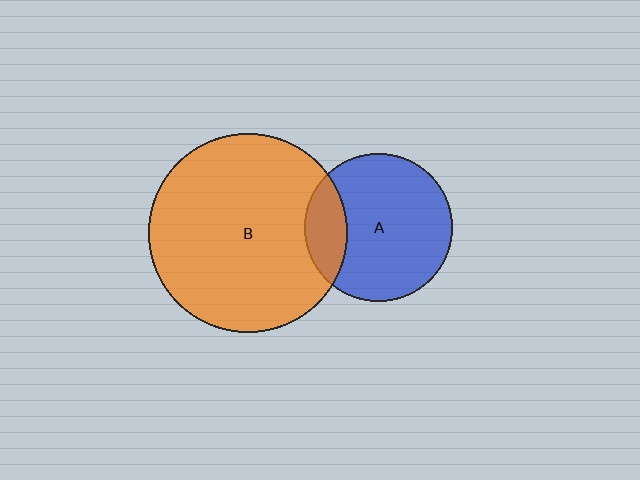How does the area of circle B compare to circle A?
Approximately 1.8 times.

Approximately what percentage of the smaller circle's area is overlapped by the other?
Approximately 20%.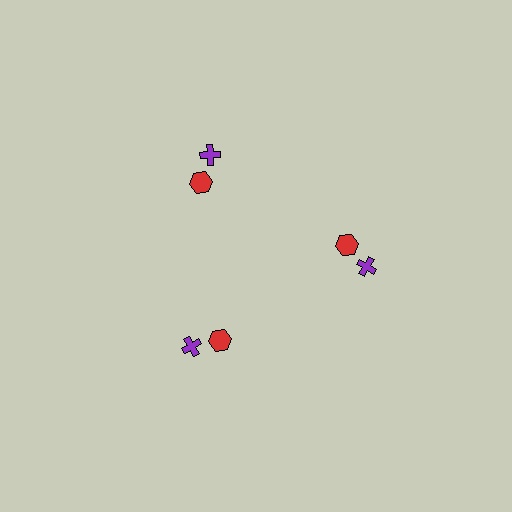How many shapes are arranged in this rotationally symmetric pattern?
There are 6 shapes, arranged in 3 groups of 2.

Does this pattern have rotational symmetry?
Yes, this pattern has 3-fold rotational symmetry. It looks the same after rotating 120 degrees around the center.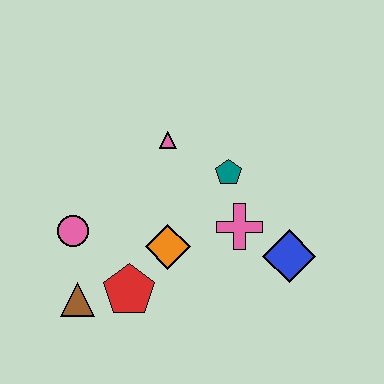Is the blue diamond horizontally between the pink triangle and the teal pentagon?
No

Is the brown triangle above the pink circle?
No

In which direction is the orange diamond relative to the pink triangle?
The orange diamond is below the pink triangle.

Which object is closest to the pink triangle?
The teal pentagon is closest to the pink triangle.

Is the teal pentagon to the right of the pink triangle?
Yes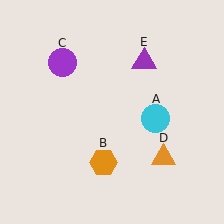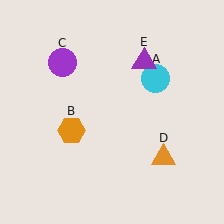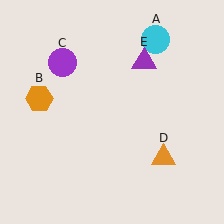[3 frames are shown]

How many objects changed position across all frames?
2 objects changed position: cyan circle (object A), orange hexagon (object B).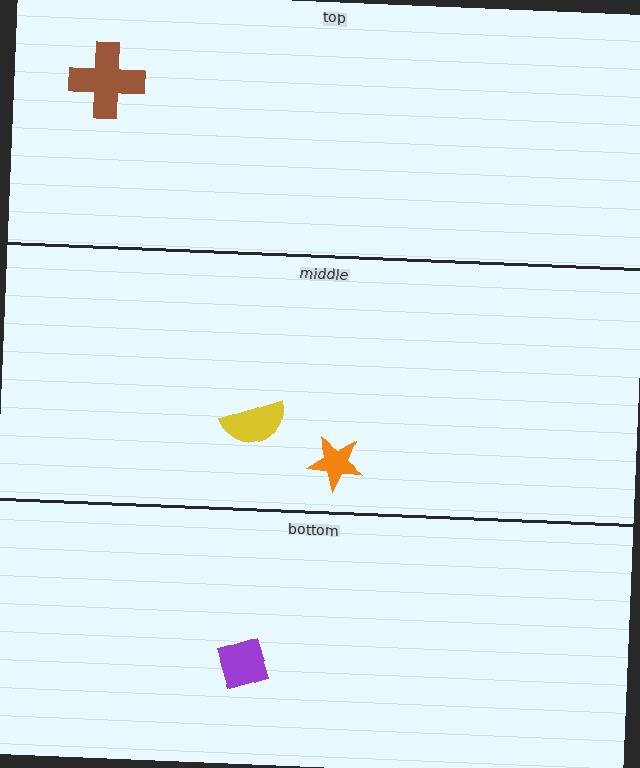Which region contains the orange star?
The middle region.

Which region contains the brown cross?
The top region.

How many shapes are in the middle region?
2.